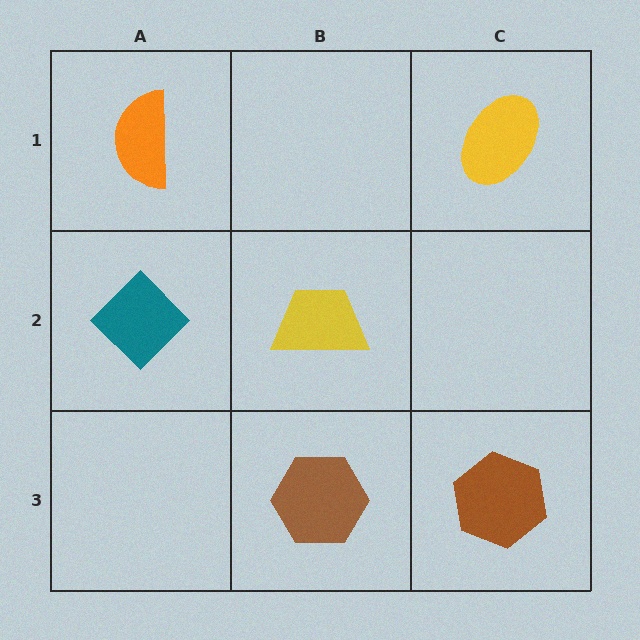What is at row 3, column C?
A brown hexagon.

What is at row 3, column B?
A brown hexagon.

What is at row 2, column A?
A teal diamond.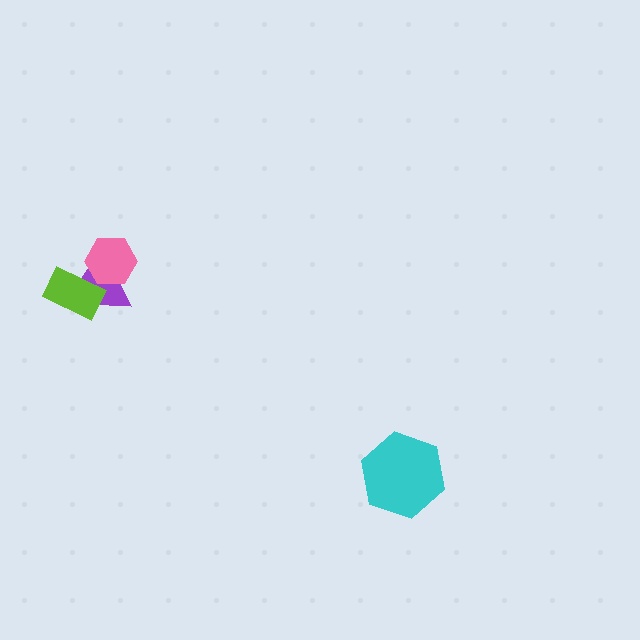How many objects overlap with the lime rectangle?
1 object overlaps with the lime rectangle.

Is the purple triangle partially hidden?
Yes, it is partially covered by another shape.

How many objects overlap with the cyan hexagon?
0 objects overlap with the cyan hexagon.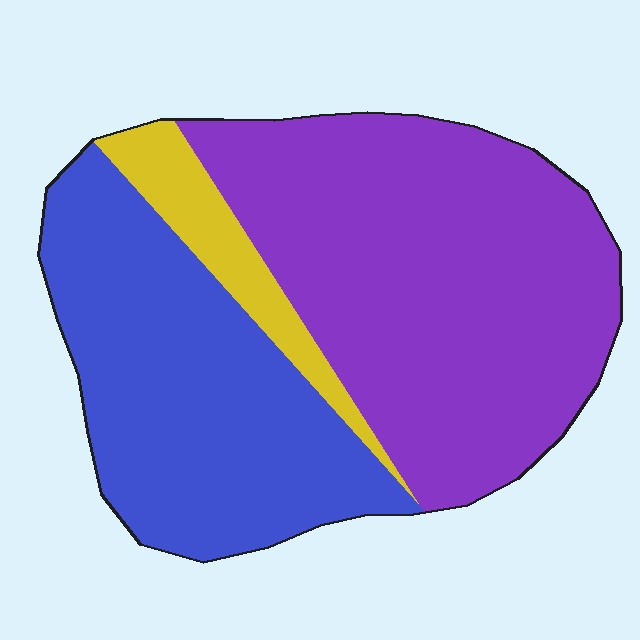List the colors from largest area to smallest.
From largest to smallest: purple, blue, yellow.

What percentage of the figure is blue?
Blue takes up between a third and a half of the figure.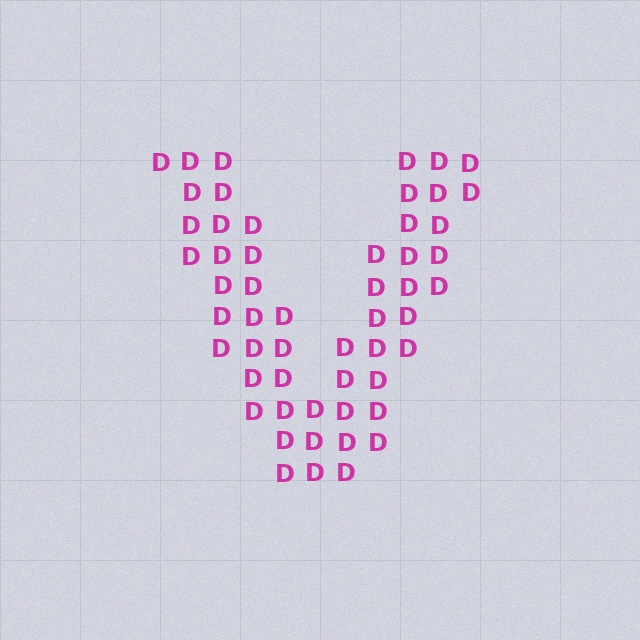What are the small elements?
The small elements are letter D's.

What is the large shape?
The large shape is the letter V.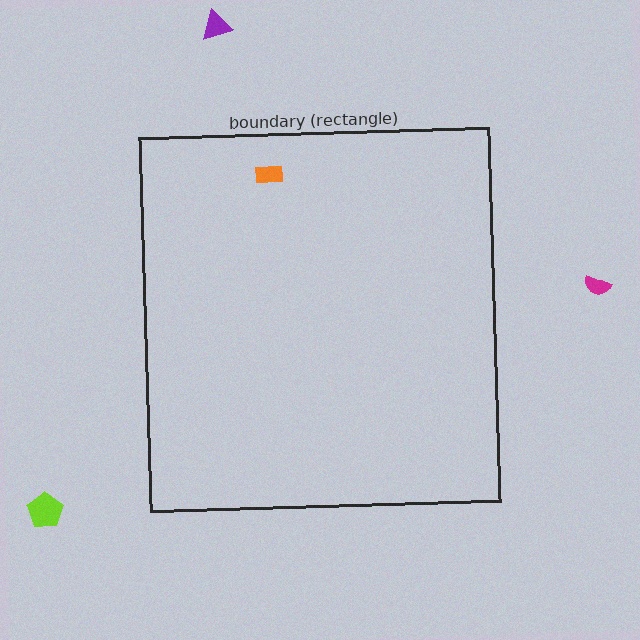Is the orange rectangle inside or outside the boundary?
Inside.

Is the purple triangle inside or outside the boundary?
Outside.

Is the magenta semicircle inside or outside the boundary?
Outside.